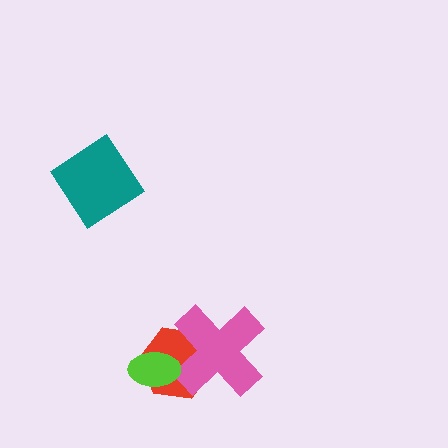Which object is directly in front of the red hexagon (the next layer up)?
The pink cross is directly in front of the red hexagon.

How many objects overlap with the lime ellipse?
2 objects overlap with the lime ellipse.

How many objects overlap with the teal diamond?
0 objects overlap with the teal diamond.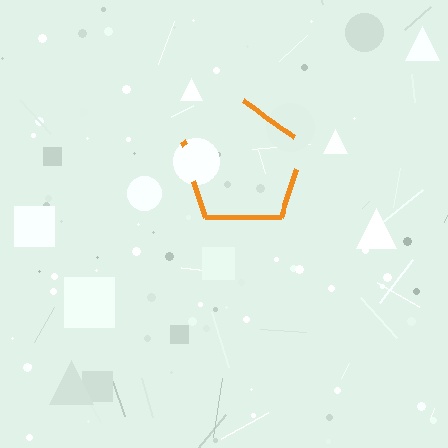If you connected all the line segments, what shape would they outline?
They would outline a pentagon.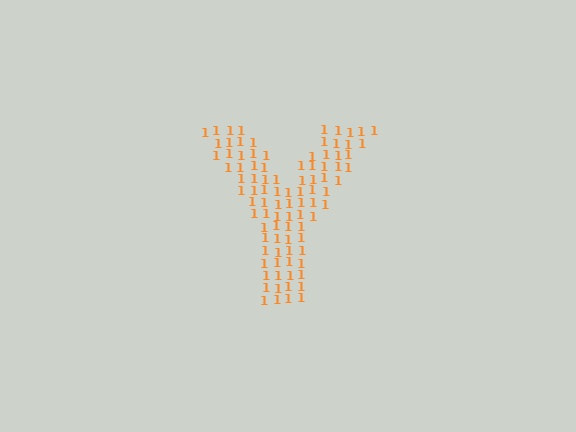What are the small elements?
The small elements are digit 1's.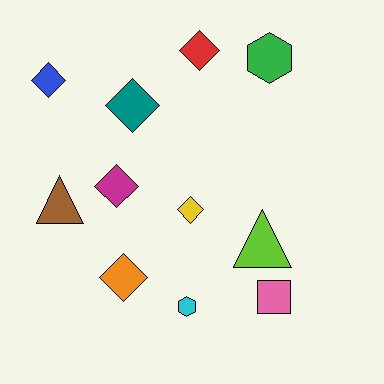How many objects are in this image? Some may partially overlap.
There are 11 objects.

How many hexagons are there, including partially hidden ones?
There are 2 hexagons.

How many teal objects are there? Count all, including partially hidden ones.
There is 1 teal object.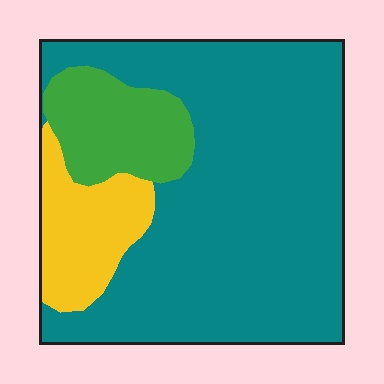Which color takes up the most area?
Teal, at roughly 70%.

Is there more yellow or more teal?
Teal.